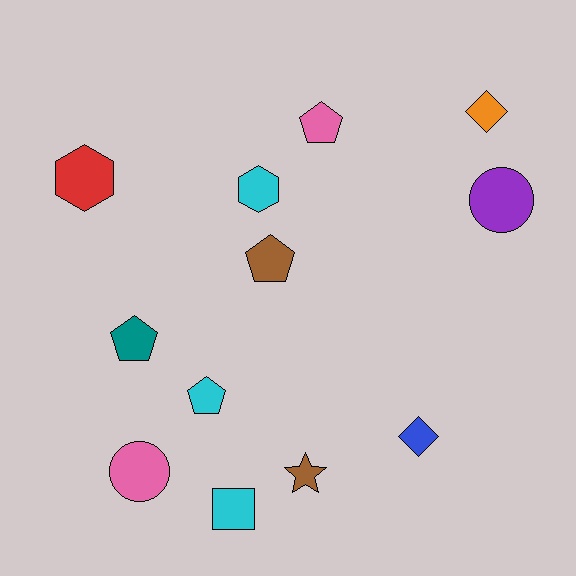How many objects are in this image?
There are 12 objects.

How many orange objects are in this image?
There is 1 orange object.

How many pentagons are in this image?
There are 4 pentagons.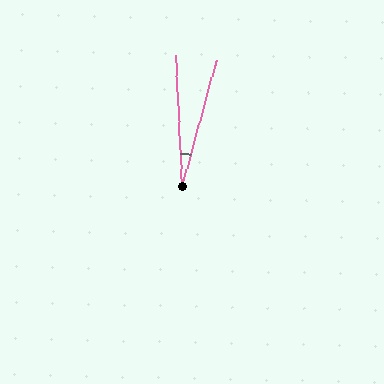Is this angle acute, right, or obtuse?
It is acute.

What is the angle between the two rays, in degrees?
Approximately 18 degrees.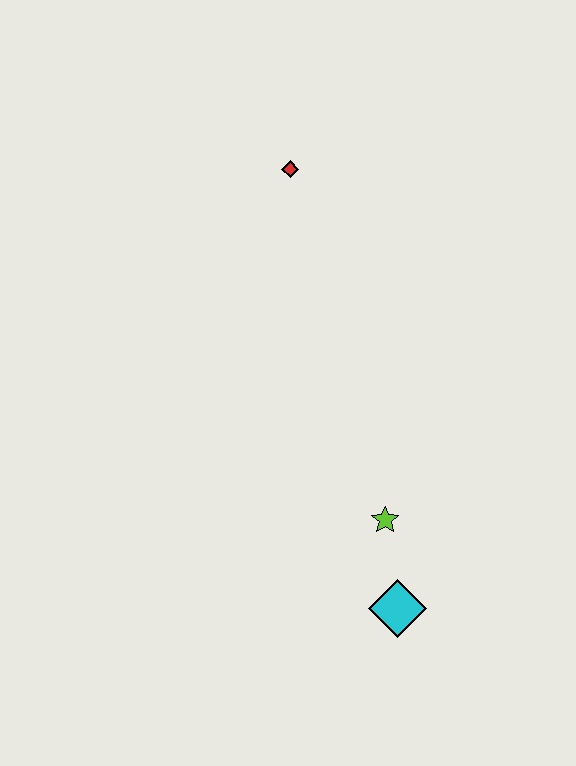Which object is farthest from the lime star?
The red diamond is farthest from the lime star.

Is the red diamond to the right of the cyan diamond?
No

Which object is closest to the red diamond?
The lime star is closest to the red diamond.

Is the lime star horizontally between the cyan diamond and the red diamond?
Yes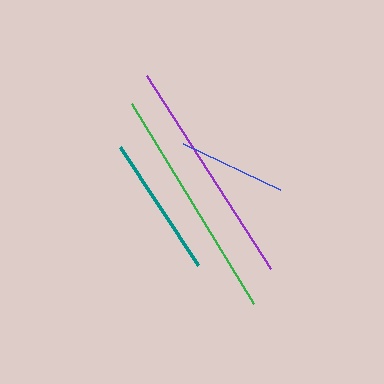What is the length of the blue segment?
The blue segment is approximately 107 pixels long.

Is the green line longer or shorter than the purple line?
The green line is longer than the purple line.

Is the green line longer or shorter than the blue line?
The green line is longer than the blue line.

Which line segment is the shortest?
The blue line is the shortest at approximately 107 pixels.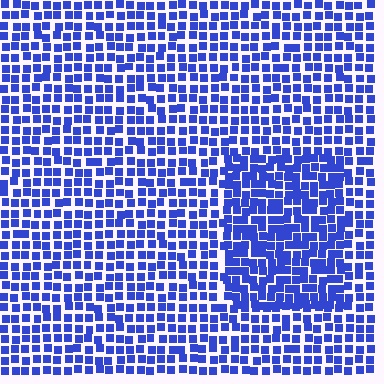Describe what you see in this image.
The image contains small blue elements arranged at two different densities. A rectangle-shaped region is visible where the elements are more densely packed than the surrounding area.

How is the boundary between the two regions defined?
The boundary is defined by a change in element density (approximately 1.5x ratio). All elements are the same color, size, and shape.